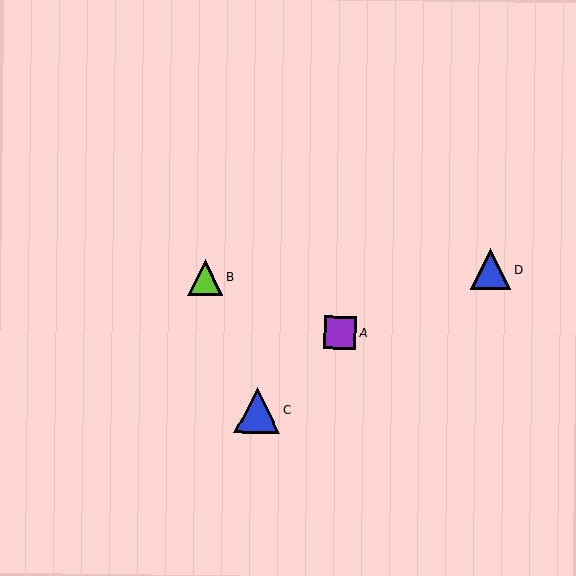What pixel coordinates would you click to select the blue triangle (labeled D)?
Click at (491, 269) to select the blue triangle D.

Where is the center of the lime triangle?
The center of the lime triangle is at (205, 278).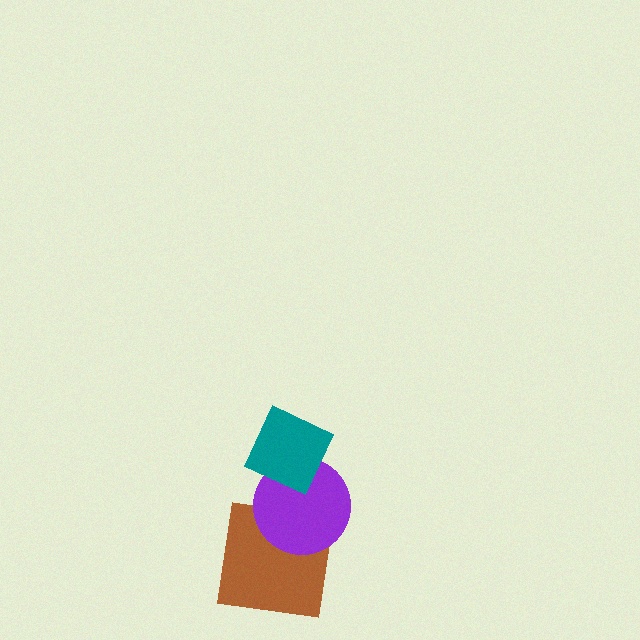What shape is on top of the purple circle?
The teal diamond is on top of the purple circle.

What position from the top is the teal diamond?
The teal diamond is 1st from the top.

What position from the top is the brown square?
The brown square is 3rd from the top.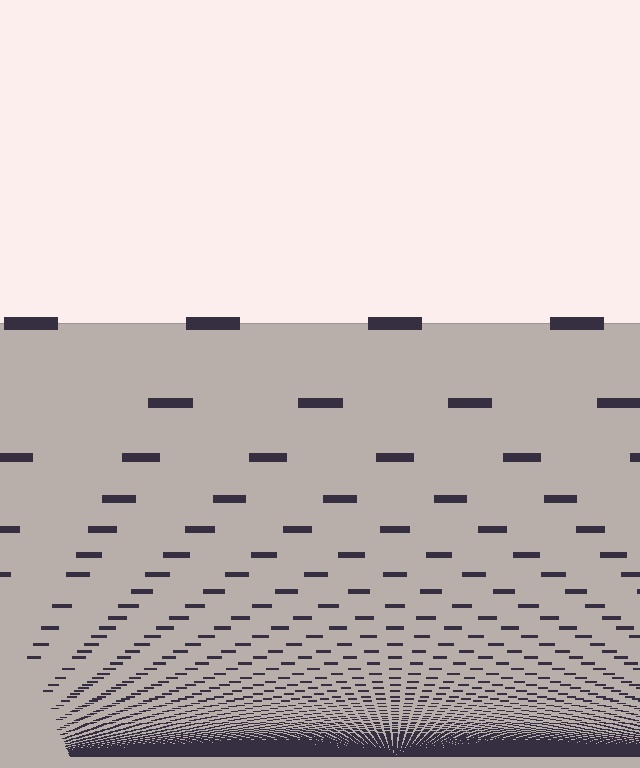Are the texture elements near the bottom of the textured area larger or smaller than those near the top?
Smaller. The gradient is inverted — elements near the bottom are smaller and denser.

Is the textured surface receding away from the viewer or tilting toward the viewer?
The surface appears to tilt toward the viewer. Texture elements get larger and sparser toward the top.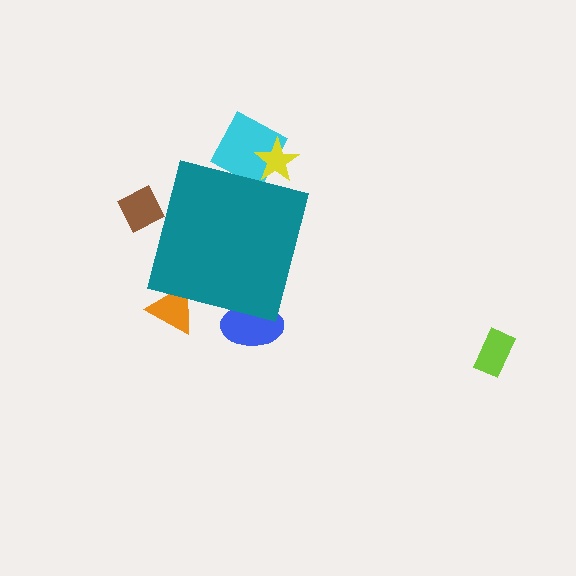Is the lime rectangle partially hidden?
No, the lime rectangle is fully visible.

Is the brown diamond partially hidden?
Yes, the brown diamond is partially hidden behind the teal square.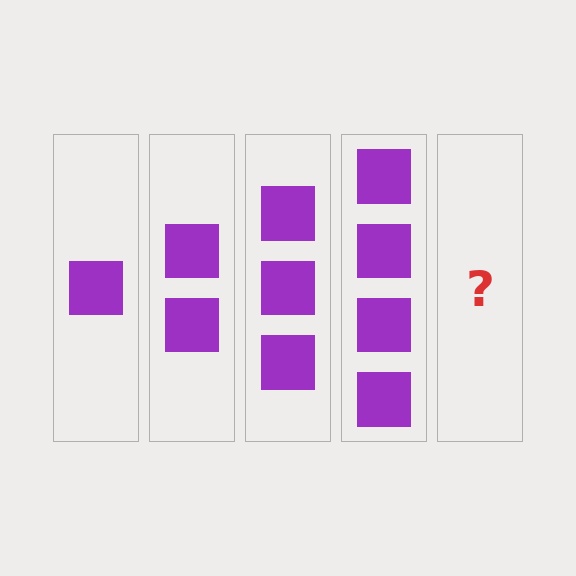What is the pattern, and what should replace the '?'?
The pattern is that each step adds one more square. The '?' should be 5 squares.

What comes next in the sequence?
The next element should be 5 squares.